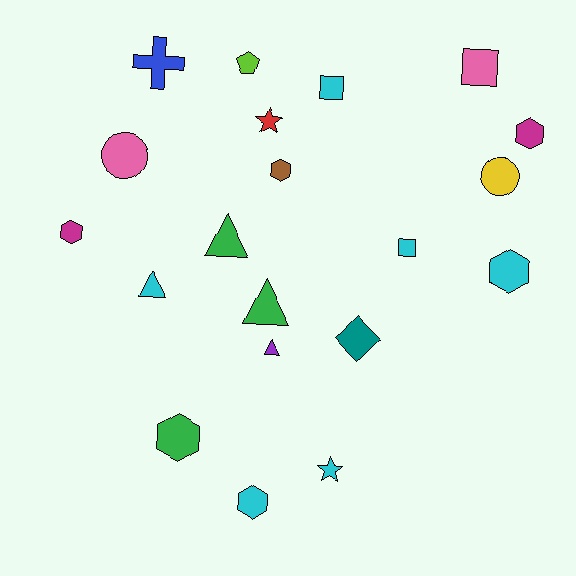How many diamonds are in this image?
There is 1 diamond.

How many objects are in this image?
There are 20 objects.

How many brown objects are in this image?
There is 1 brown object.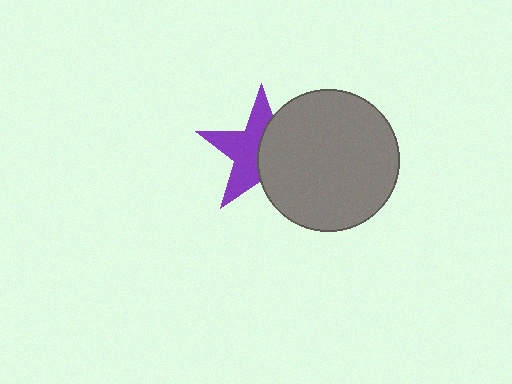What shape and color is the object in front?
The object in front is a gray circle.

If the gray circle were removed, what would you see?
You would see the complete purple star.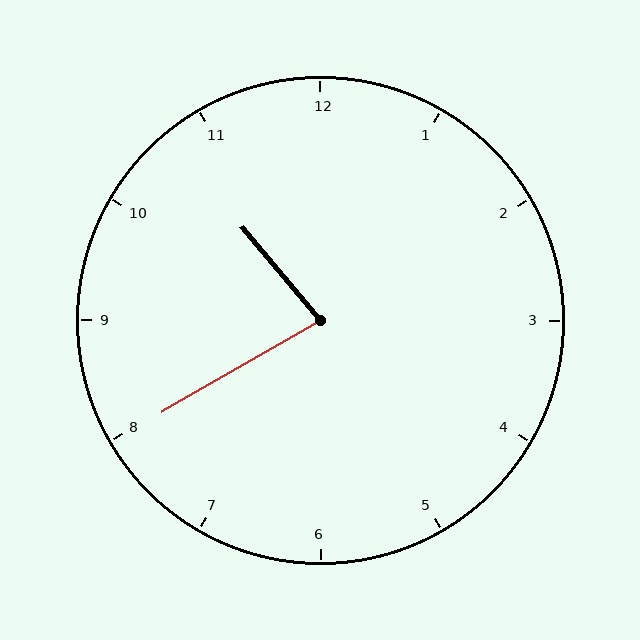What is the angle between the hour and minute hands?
Approximately 80 degrees.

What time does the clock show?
10:40.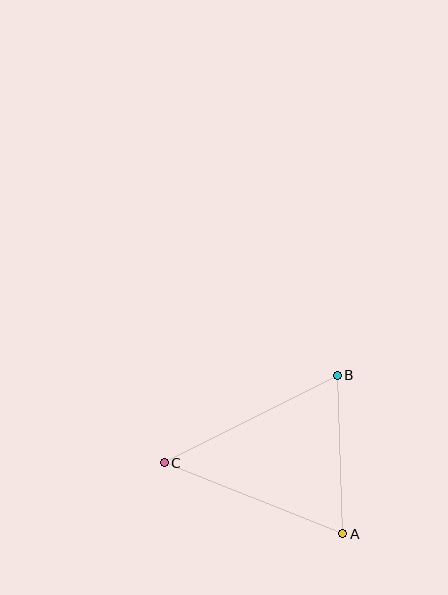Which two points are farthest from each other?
Points B and C are farthest from each other.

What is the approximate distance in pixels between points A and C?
The distance between A and C is approximately 192 pixels.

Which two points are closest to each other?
Points A and B are closest to each other.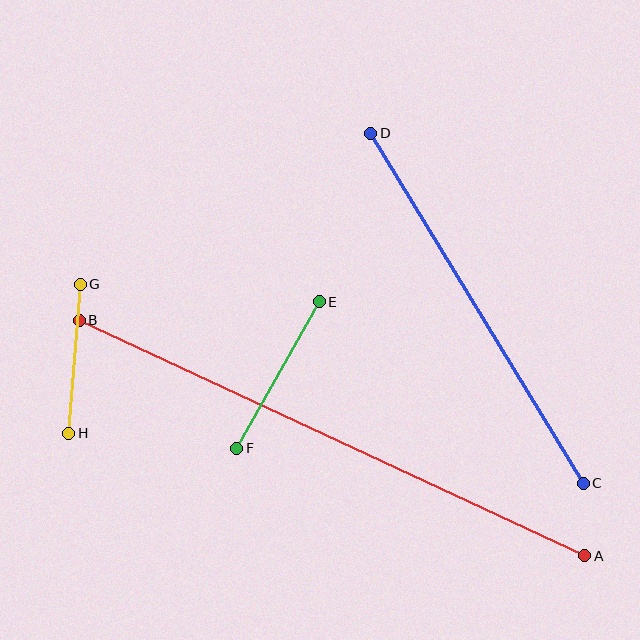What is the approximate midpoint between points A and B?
The midpoint is at approximately (332, 438) pixels.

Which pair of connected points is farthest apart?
Points A and B are farthest apart.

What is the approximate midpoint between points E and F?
The midpoint is at approximately (278, 375) pixels.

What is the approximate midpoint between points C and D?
The midpoint is at approximately (477, 308) pixels.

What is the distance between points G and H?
The distance is approximately 149 pixels.